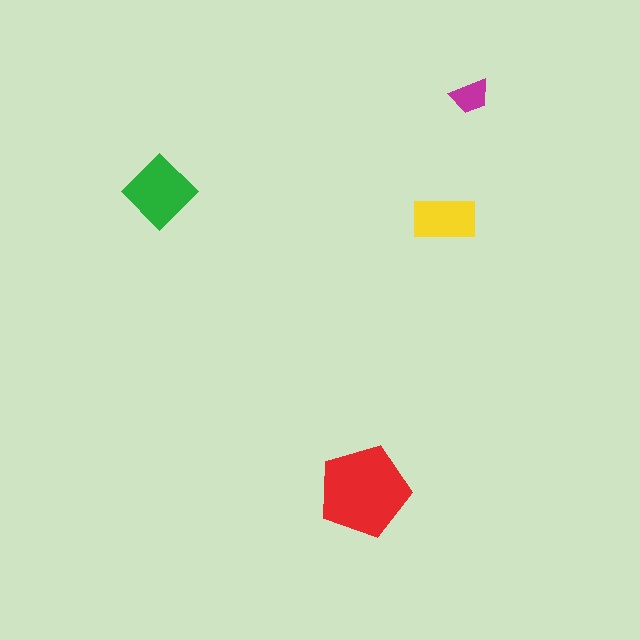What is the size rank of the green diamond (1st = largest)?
2nd.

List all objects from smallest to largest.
The magenta trapezoid, the yellow rectangle, the green diamond, the red pentagon.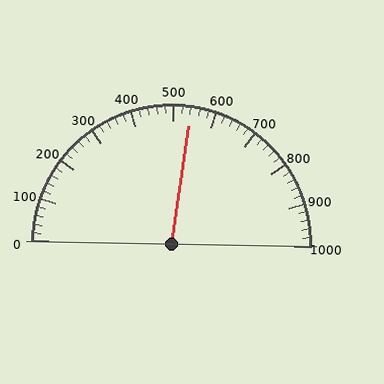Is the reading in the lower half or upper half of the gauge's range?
The reading is in the upper half of the range (0 to 1000).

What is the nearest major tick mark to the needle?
The nearest major tick mark is 500.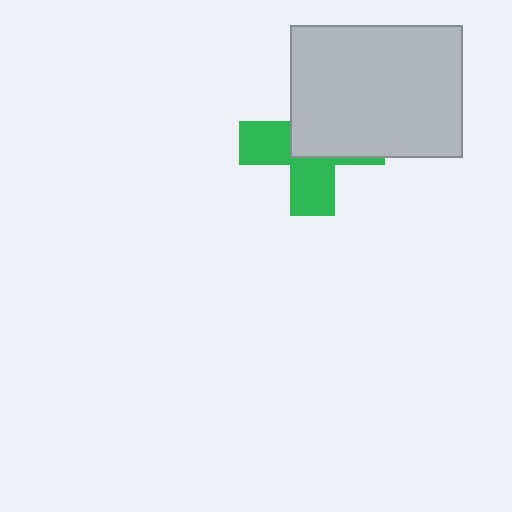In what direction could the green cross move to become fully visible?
The green cross could move toward the lower-left. That would shift it out from behind the light gray rectangle entirely.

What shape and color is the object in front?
The object in front is a light gray rectangle.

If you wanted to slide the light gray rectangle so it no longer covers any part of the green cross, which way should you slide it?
Slide it toward the upper-right — that is the most direct way to separate the two shapes.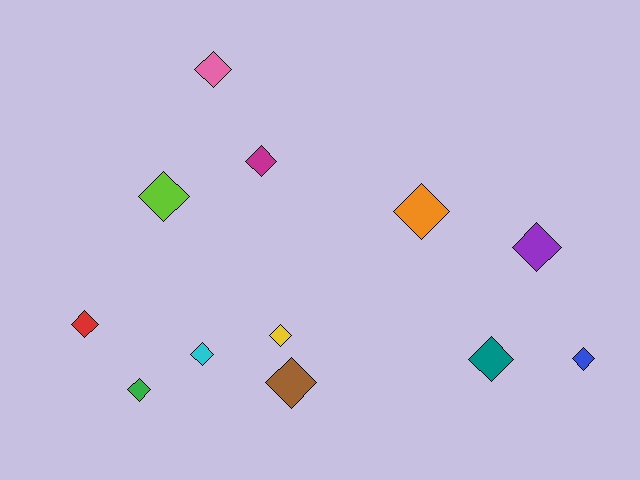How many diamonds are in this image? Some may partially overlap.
There are 12 diamonds.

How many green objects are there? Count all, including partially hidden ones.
There is 1 green object.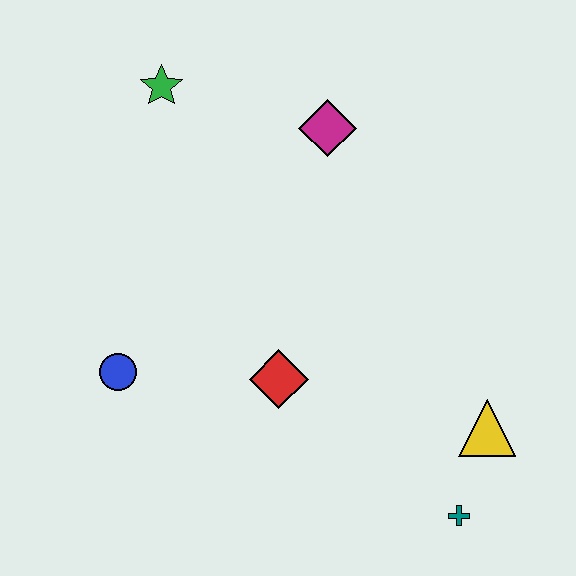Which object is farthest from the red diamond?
The green star is farthest from the red diamond.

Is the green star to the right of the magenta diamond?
No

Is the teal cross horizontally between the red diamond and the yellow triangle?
Yes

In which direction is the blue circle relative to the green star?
The blue circle is below the green star.